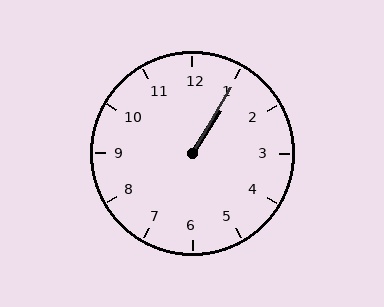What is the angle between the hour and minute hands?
Approximately 2 degrees.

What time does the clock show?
1:05.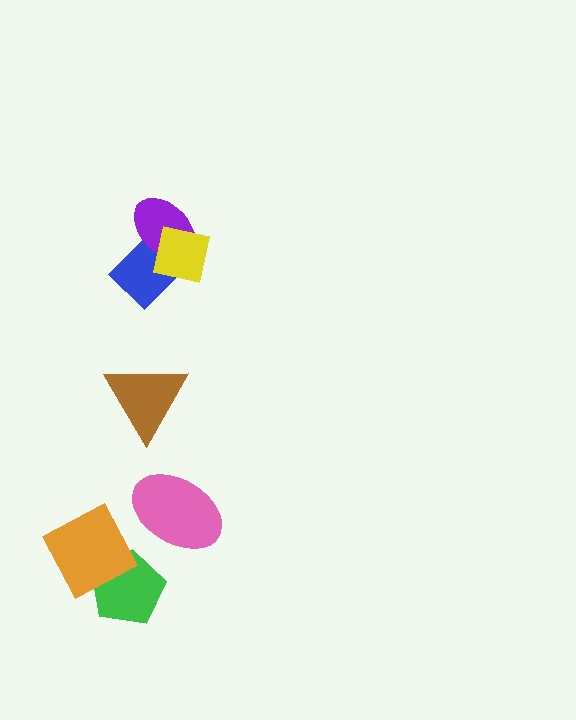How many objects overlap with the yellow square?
2 objects overlap with the yellow square.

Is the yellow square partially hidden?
No, no other shape covers it.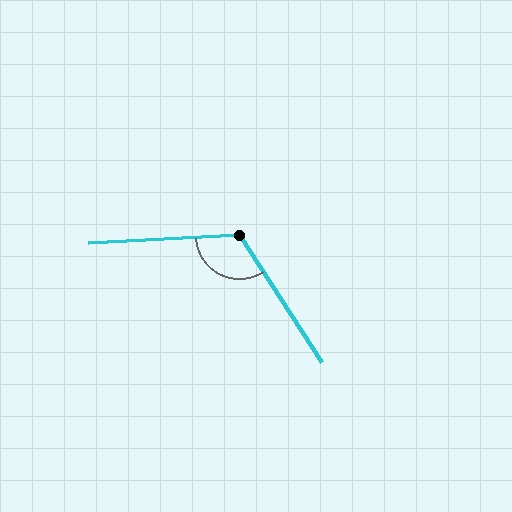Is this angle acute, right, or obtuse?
It is obtuse.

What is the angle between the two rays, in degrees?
Approximately 120 degrees.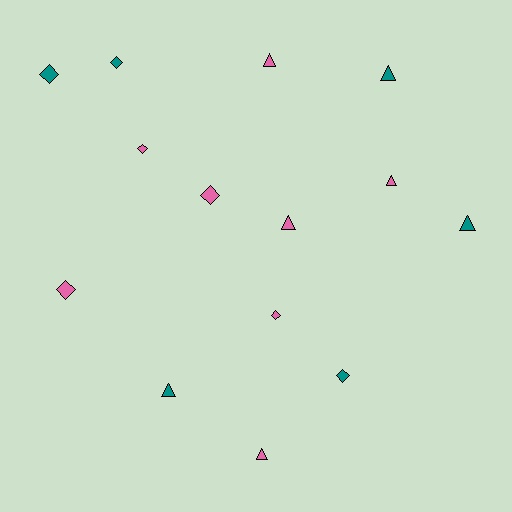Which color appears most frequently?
Pink, with 8 objects.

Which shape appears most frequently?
Triangle, with 7 objects.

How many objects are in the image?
There are 14 objects.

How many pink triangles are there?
There are 4 pink triangles.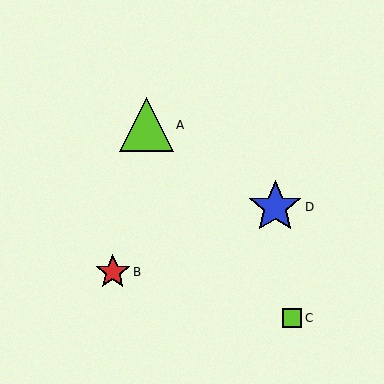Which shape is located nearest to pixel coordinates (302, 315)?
The lime square (labeled C) at (292, 318) is nearest to that location.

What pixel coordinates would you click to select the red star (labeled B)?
Click at (113, 272) to select the red star B.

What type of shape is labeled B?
Shape B is a red star.